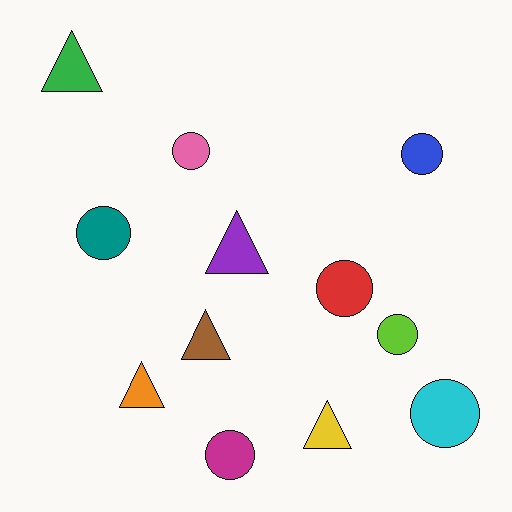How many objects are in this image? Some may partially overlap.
There are 12 objects.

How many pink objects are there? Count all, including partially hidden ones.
There is 1 pink object.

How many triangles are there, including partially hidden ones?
There are 5 triangles.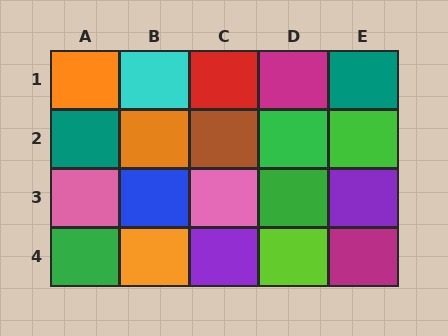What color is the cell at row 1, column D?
Magenta.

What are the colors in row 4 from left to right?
Green, orange, purple, lime, magenta.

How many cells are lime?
1 cell is lime.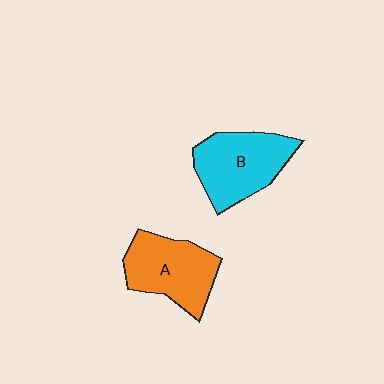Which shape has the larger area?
Shape B (cyan).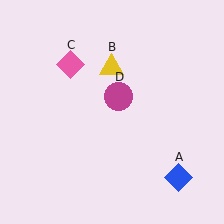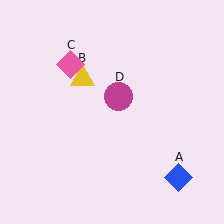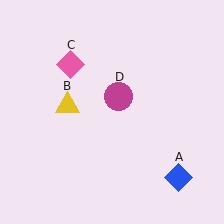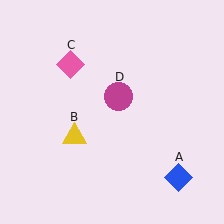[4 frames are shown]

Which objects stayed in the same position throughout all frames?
Blue diamond (object A) and pink diamond (object C) and magenta circle (object D) remained stationary.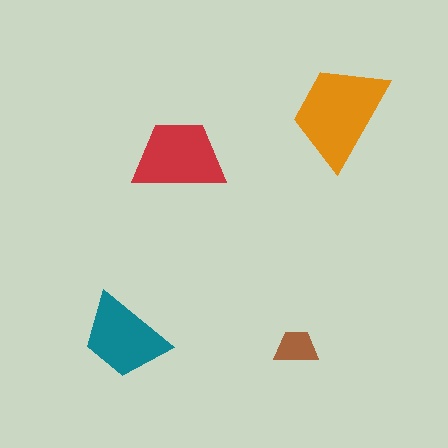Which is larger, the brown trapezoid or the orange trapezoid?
The orange one.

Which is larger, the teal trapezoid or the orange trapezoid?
The orange one.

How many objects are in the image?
There are 4 objects in the image.